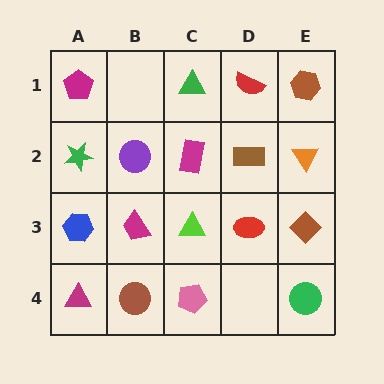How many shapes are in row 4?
4 shapes.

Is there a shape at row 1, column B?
No, that cell is empty.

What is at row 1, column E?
A brown hexagon.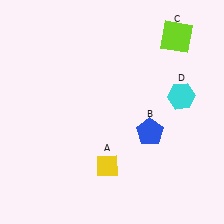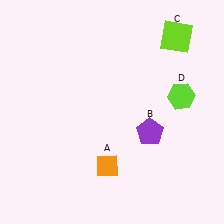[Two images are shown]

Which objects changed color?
A changed from yellow to orange. B changed from blue to purple. D changed from cyan to lime.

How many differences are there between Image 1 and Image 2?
There are 3 differences between the two images.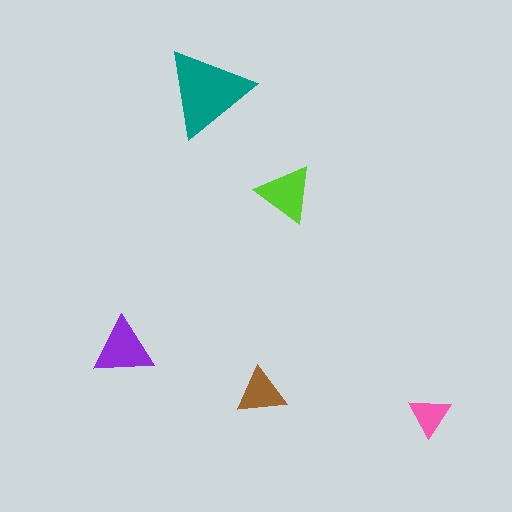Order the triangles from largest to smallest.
the teal one, the purple one, the lime one, the brown one, the pink one.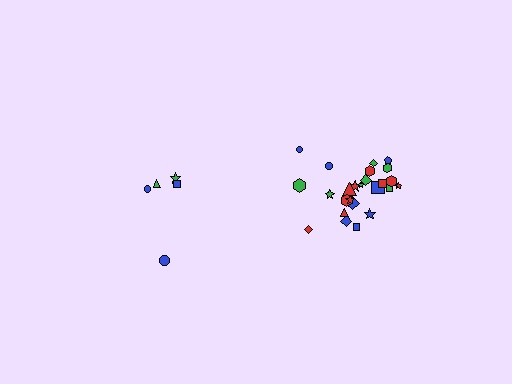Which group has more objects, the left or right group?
The right group.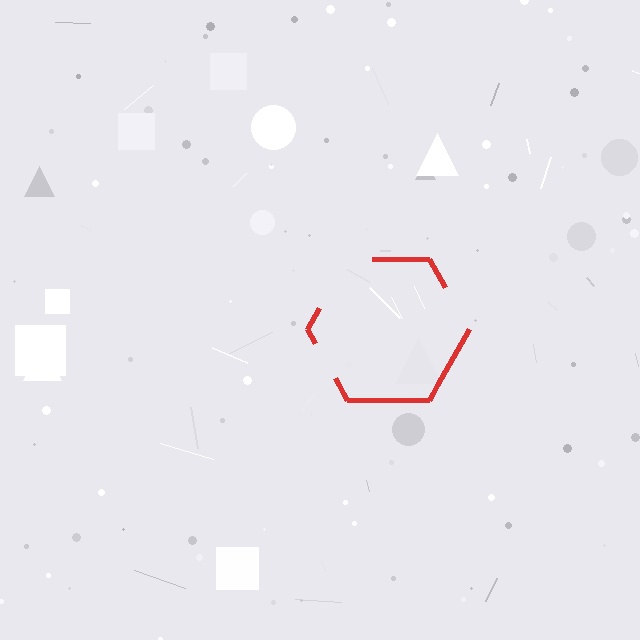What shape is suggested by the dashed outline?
The dashed outline suggests a hexagon.